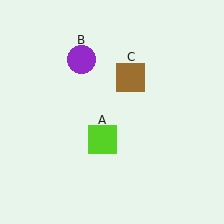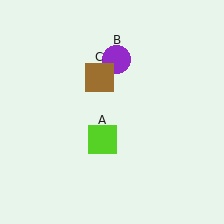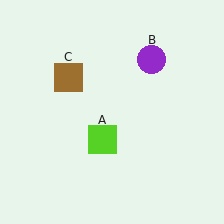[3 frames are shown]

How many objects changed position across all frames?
2 objects changed position: purple circle (object B), brown square (object C).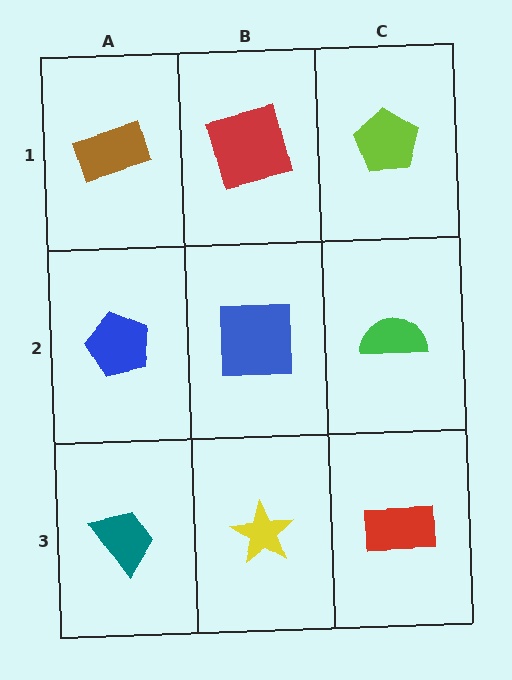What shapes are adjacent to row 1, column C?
A green semicircle (row 2, column C), a red square (row 1, column B).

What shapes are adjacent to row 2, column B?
A red square (row 1, column B), a yellow star (row 3, column B), a blue pentagon (row 2, column A), a green semicircle (row 2, column C).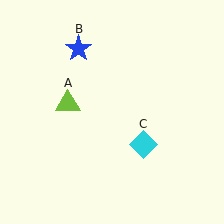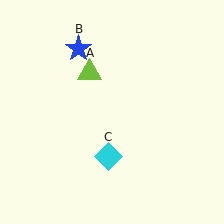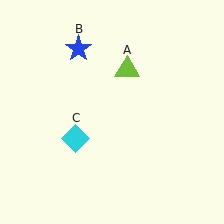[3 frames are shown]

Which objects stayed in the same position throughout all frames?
Blue star (object B) remained stationary.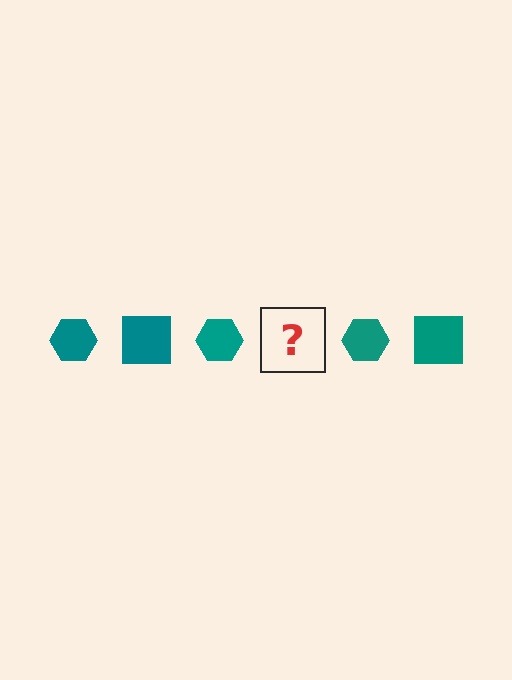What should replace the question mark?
The question mark should be replaced with a teal square.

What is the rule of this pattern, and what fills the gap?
The rule is that the pattern cycles through hexagon, square shapes in teal. The gap should be filled with a teal square.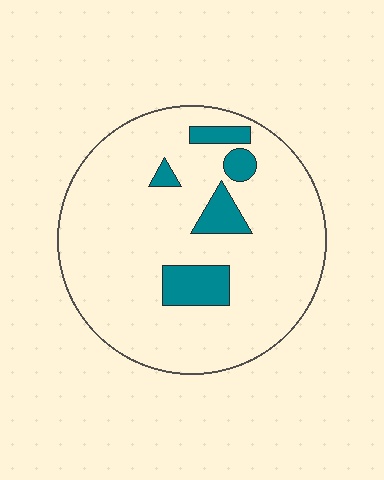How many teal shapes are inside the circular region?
5.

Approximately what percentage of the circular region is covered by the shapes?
Approximately 10%.